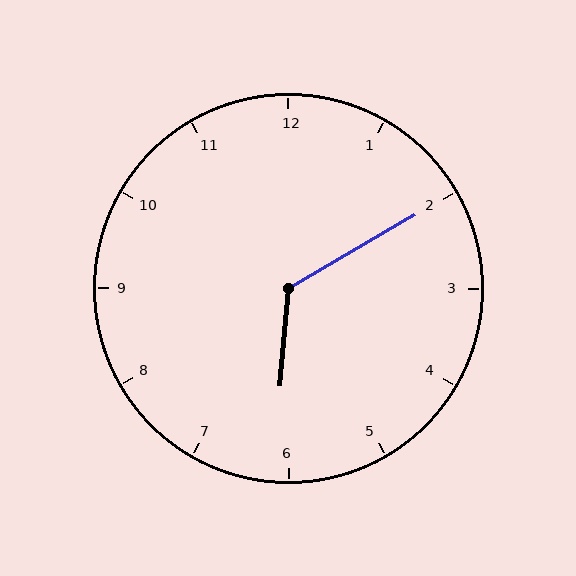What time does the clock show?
6:10.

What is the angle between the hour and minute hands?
Approximately 125 degrees.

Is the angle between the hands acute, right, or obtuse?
It is obtuse.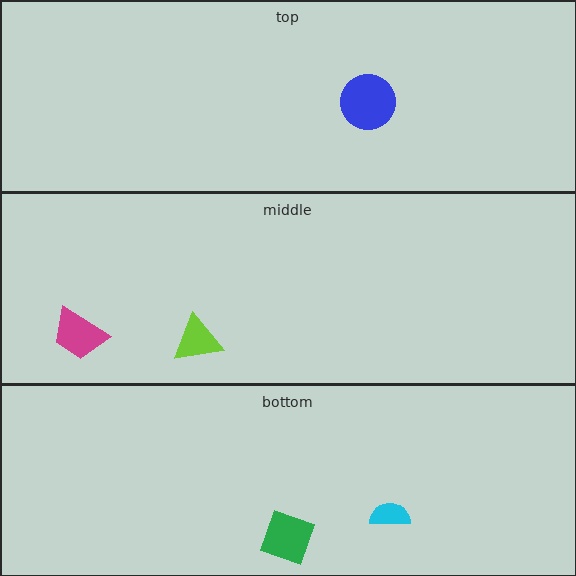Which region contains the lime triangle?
The middle region.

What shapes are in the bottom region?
The cyan semicircle, the green diamond.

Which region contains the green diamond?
The bottom region.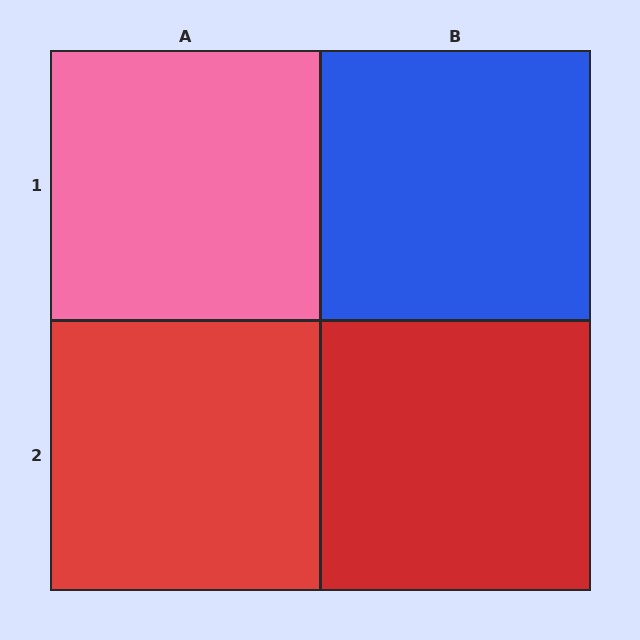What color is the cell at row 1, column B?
Blue.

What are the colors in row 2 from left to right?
Red, red.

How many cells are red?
2 cells are red.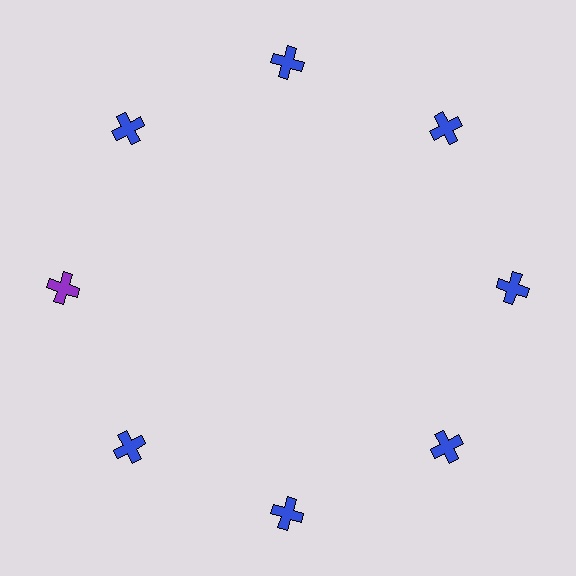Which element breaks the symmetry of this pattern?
The purple cross at roughly the 9 o'clock position breaks the symmetry. All other shapes are blue crosses.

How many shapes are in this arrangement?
There are 8 shapes arranged in a ring pattern.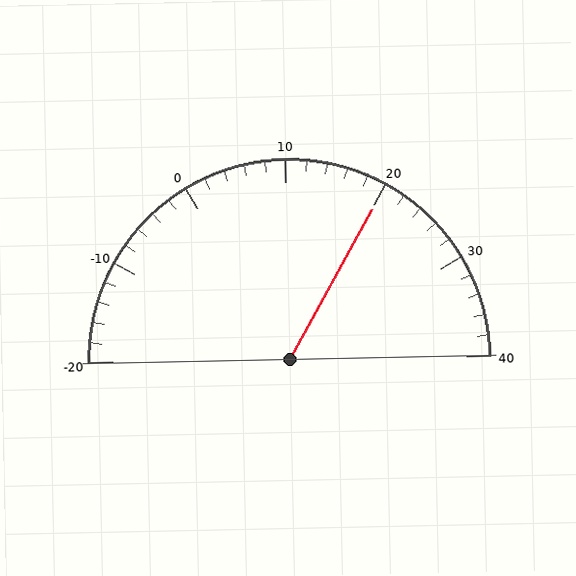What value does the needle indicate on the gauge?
The needle indicates approximately 20.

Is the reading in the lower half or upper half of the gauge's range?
The reading is in the upper half of the range (-20 to 40).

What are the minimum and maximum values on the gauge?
The gauge ranges from -20 to 40.